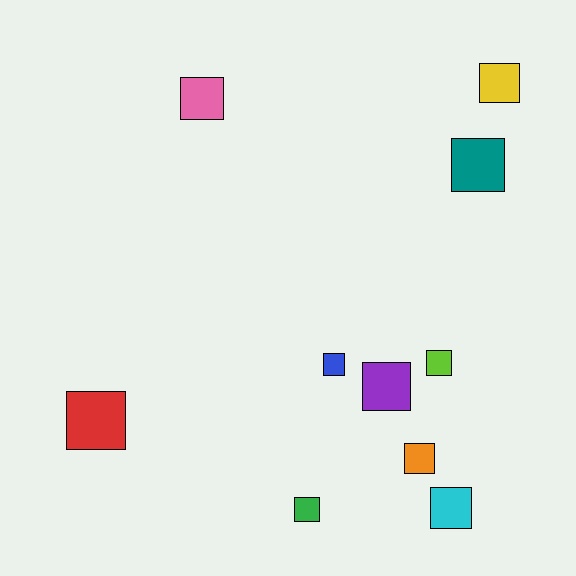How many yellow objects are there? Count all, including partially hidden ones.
There is 1 yellow object.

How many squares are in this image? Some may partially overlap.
There are 10 squares.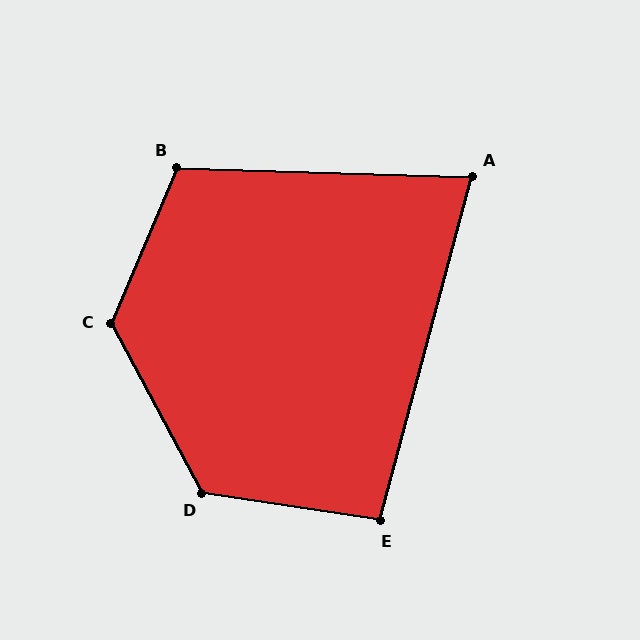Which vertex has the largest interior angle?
C, at approximately 129 degrees.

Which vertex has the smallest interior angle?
A, at approximately 77 degrees.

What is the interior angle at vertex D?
Approximately 127 degrees (obtuse).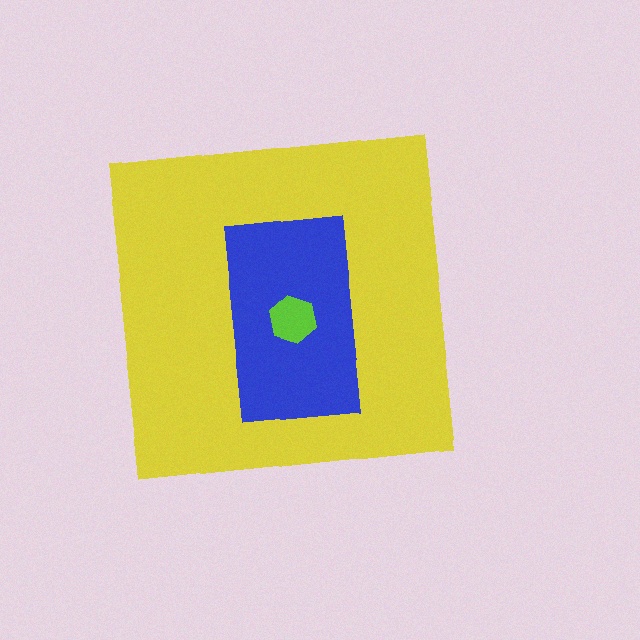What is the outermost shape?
The yellow square.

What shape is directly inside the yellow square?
The blue rectangle.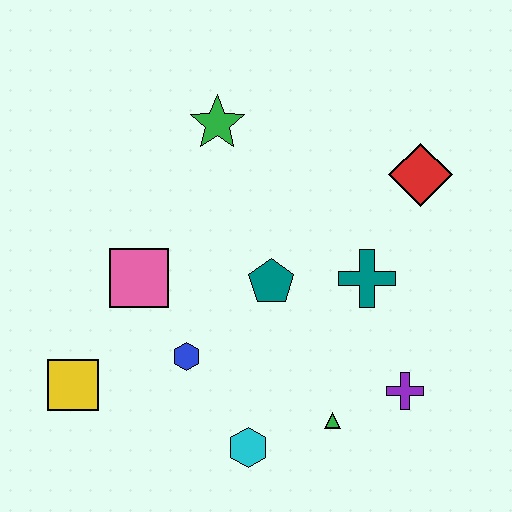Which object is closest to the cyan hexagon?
The green triangle is closest to the cyan hexagon.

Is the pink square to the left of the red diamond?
Yes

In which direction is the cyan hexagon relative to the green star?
The cyan hexagon is below the green star.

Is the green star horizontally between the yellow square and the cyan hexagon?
Yes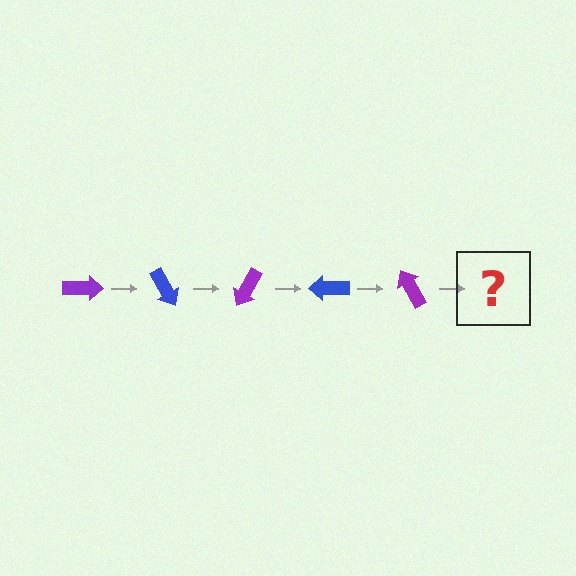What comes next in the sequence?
The next element should be a blue arrow, rotated 300 degrees from the start.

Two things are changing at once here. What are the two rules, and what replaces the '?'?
The two rules are that it rotates 60 degrees each step and the color cycles through purple and blue. The '?' should be a blue arrow, rotated 300 degrees from the start.